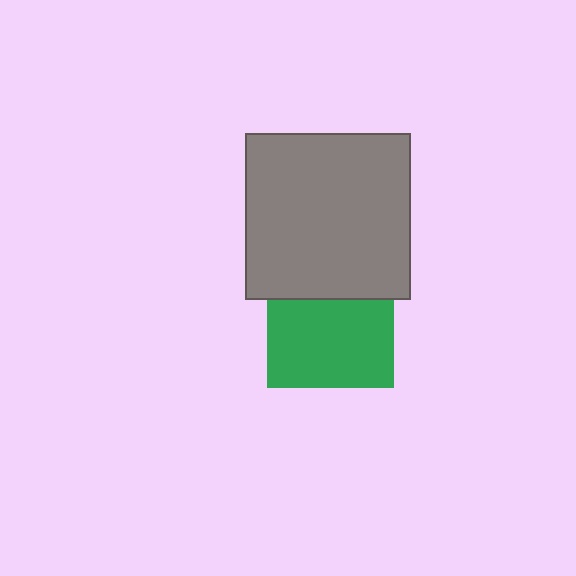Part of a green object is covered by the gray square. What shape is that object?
It is a square.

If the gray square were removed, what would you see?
You would see the complete green square.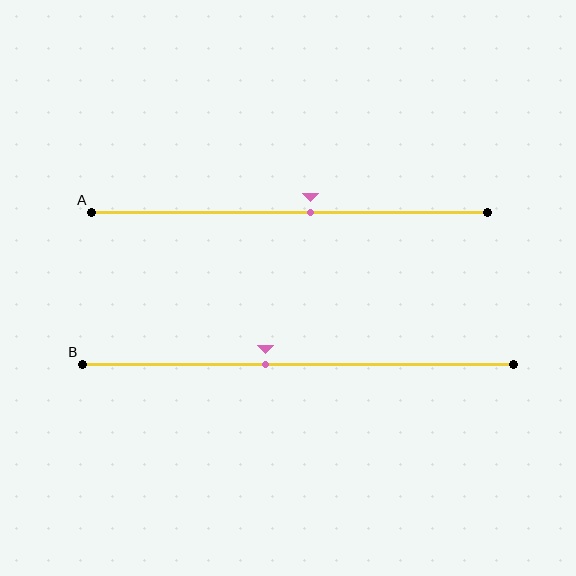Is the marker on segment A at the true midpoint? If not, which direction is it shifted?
No, the marker on segment A is shifted to the right by about 5% of the segment length.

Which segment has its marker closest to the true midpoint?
Segment A has its marker closest to the true midpoint.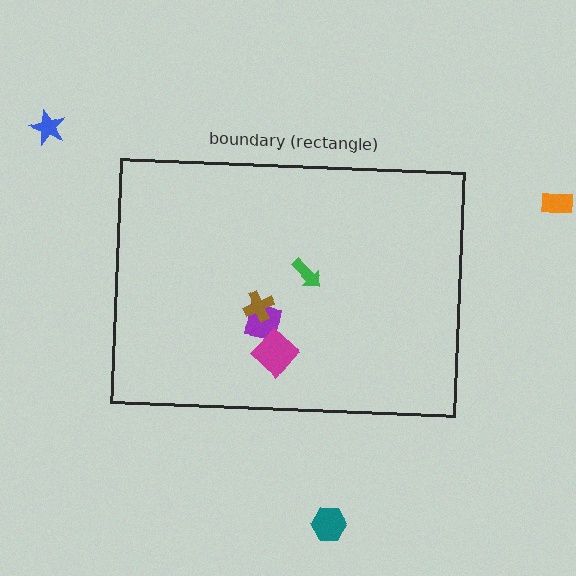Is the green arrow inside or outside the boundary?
Inside.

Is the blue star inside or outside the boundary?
Outside.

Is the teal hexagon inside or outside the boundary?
Outside.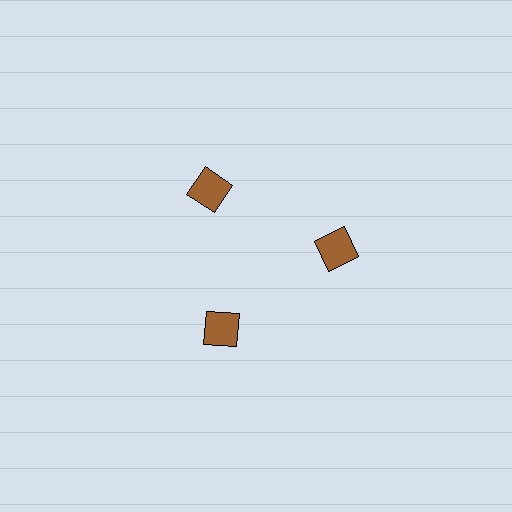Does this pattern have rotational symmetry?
Yes, this pattern has 3-fold rotational symmetry. It looks the same after rotating 120 degrees around the center.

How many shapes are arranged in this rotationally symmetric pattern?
There are 3 shapes, arranged in 3 groups of 1.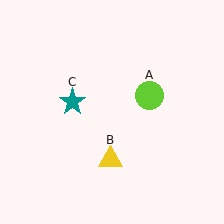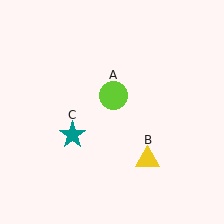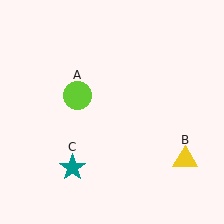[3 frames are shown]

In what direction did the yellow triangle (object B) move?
The yellow triangle (object B) moved right.